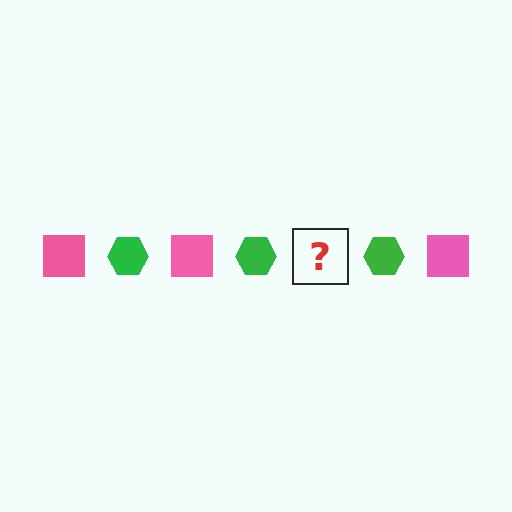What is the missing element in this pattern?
The missing element is a pink square.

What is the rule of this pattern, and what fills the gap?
The rule is that the pattern alternates between pink square and green hexagon. The gap should be filled with a pink square.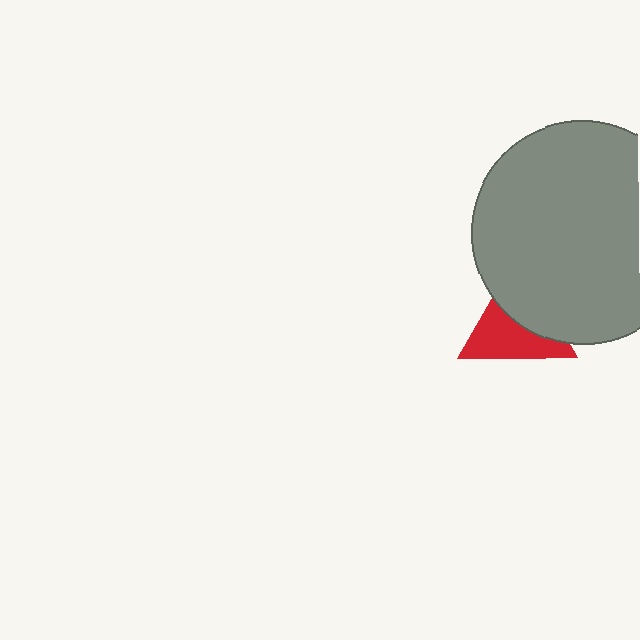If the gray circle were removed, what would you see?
You would see the complete red triangle.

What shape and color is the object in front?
The object in front is a gray circle.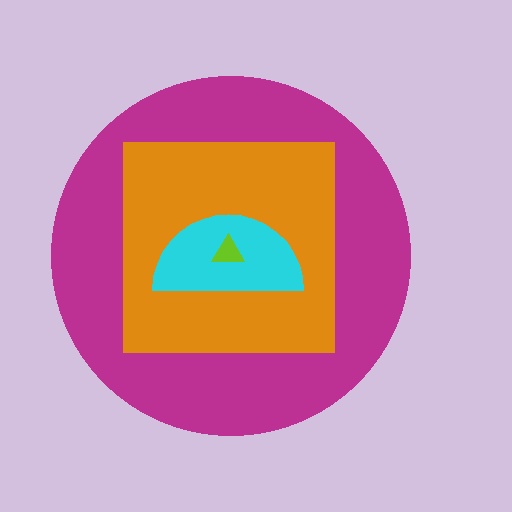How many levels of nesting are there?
4.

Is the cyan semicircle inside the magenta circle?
Yes.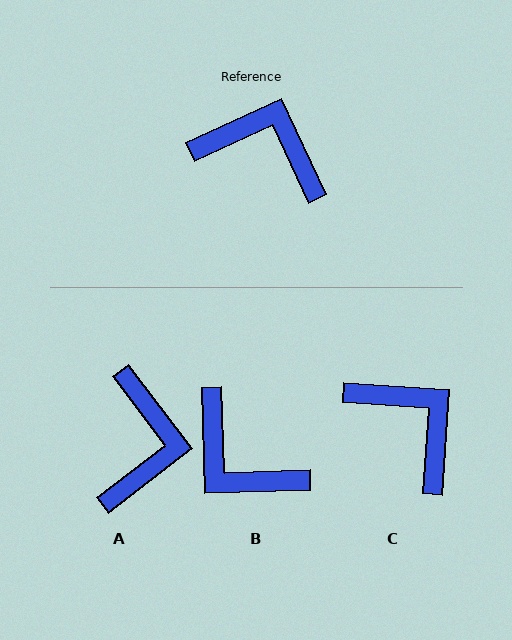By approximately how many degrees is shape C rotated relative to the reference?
Approximately 29 degrees clockwise.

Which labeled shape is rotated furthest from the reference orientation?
B, about 157 degrees away.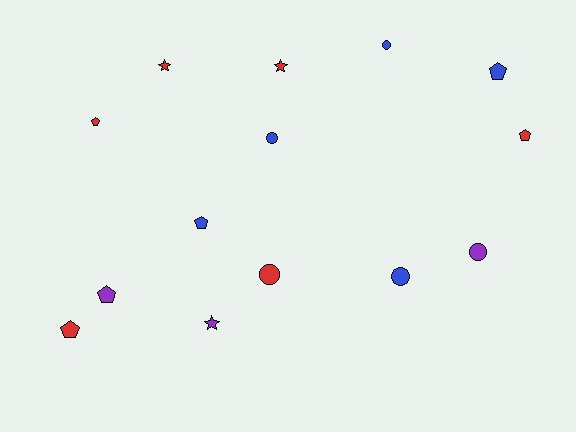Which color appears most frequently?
Red, with 6 objects.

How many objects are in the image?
There are 14 objects.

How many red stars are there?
There are 2 red stars.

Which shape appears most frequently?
Pentagon, with 6 objects.